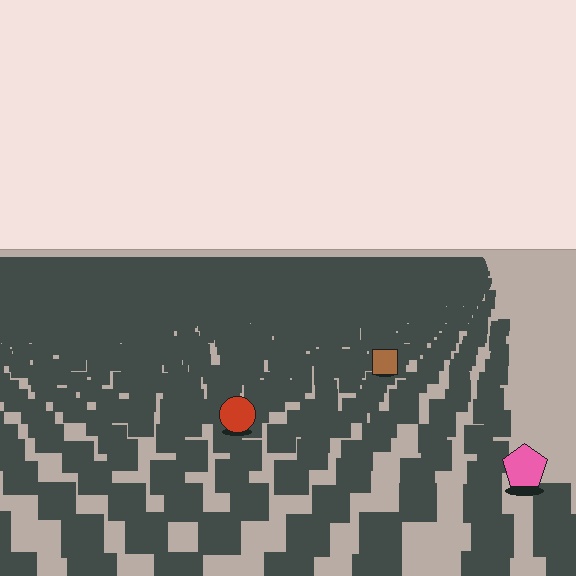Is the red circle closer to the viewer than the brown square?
Yes. The red circle is closer — you can tell from the texture gradient: the ground texture is coarser near it.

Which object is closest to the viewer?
The pink pentagon is closest. The texture marks near it are larger and more spread out.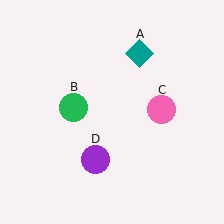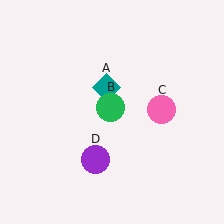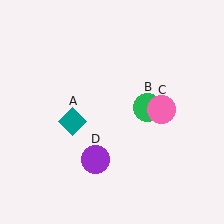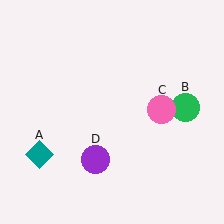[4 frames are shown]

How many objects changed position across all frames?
2 objects changed position: teal diamond (object A), green circle (object B).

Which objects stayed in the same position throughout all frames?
Pink circle (object C) and purple circle (object D) remained stationary.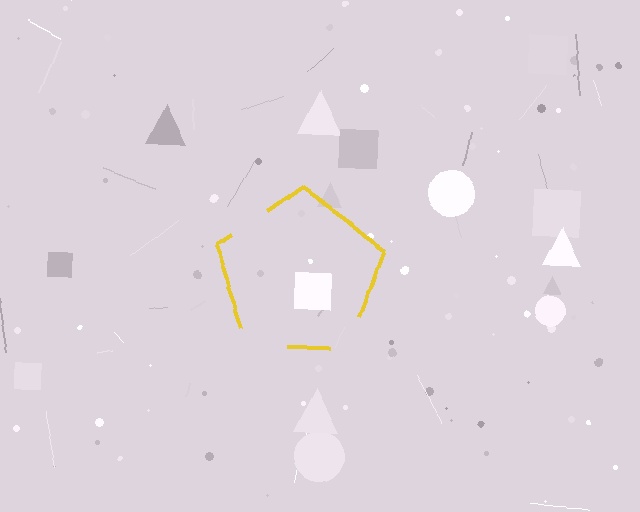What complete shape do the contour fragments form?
The contour fragments form a pentagon.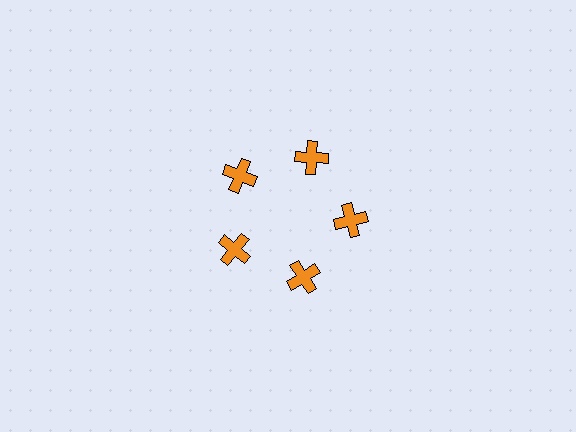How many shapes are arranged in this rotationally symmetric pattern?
There are 5 shapes, arranged in 5 groups of 1.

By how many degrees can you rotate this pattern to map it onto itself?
The pattern maps onto itself every 72 degrees of rotation.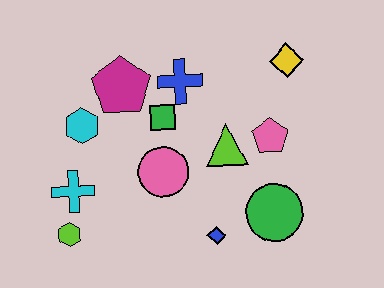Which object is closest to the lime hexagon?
The cyan cross is closest to the lime hexagon.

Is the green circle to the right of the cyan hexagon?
Yes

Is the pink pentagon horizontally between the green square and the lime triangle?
No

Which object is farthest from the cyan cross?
The yellow diamond is farthest from the cyan cross.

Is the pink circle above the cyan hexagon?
No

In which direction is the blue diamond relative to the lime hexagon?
The blue diamond is to the right of the lime hexagon.